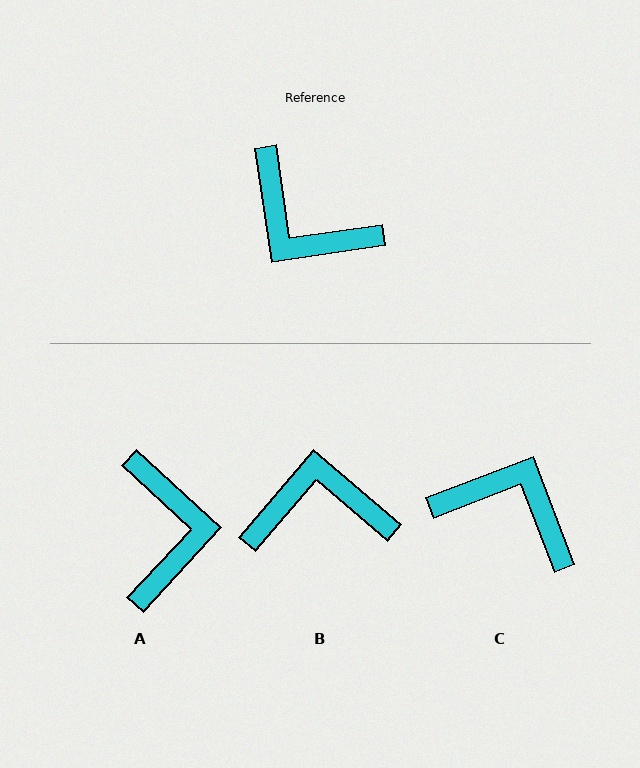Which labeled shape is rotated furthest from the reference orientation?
C, about 167 degrees away.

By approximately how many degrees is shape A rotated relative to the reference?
Approximately 129 degrees counter-clockwise.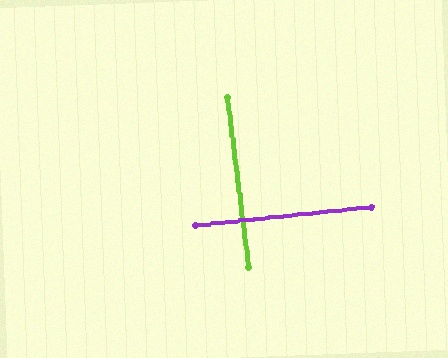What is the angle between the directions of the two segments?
Approximately 89 degrees.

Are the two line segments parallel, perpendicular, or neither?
Perpendicular — they meet at approximately 89°.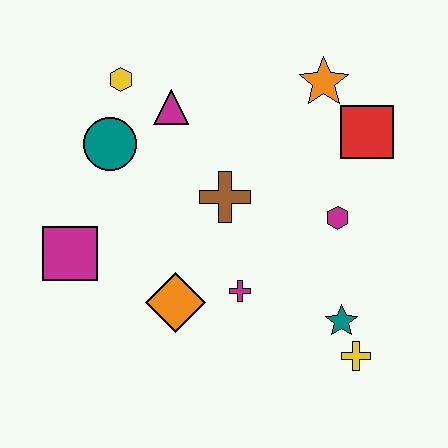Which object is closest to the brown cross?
The magenta cross is closest to the brown cross.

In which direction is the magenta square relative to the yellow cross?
The magenta square is to the left of the yellow cross.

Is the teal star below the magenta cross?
Yes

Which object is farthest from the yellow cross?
The yellow hexagon is farthest from the yellow cross.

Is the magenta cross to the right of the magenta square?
Yes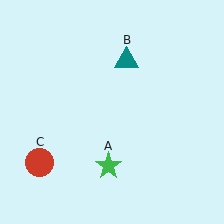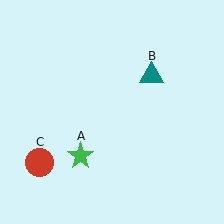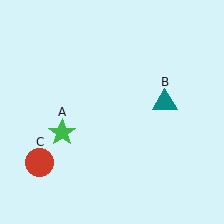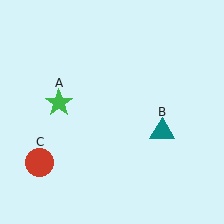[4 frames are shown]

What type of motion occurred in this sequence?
The green star (object A), teal triangle (object B) rotated clockwise around the center of the scene.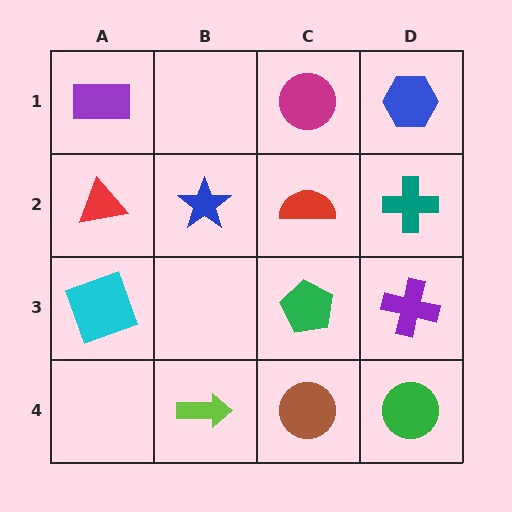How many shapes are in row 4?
3 shapes.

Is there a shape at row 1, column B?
No, that cell is empty.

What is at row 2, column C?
A red semicircle.